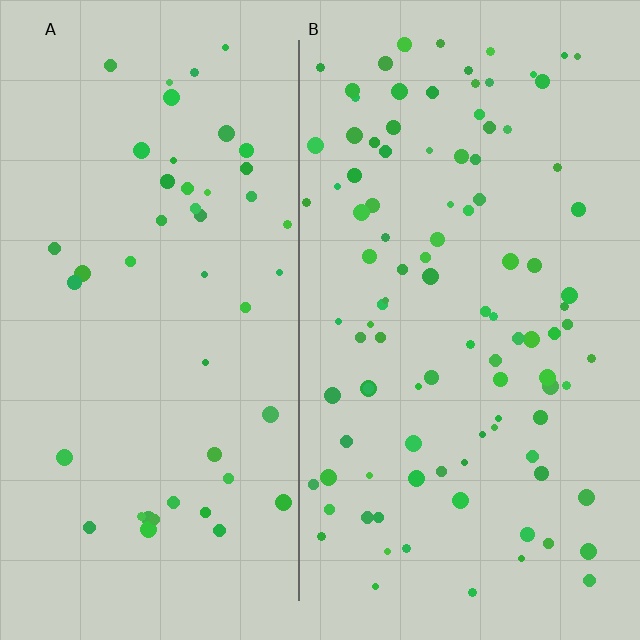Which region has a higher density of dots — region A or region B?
B (the right).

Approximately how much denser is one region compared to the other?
Approximately 2.2× — region B over region A.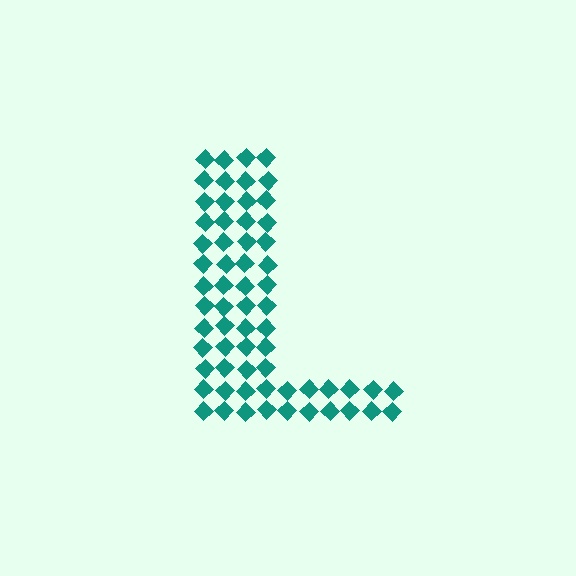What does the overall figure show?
The overall figure shows the letter L.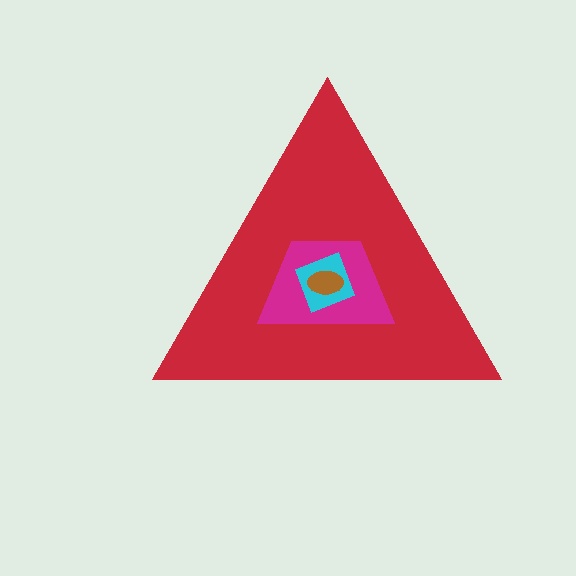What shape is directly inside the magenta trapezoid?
The cyan square.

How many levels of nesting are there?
4.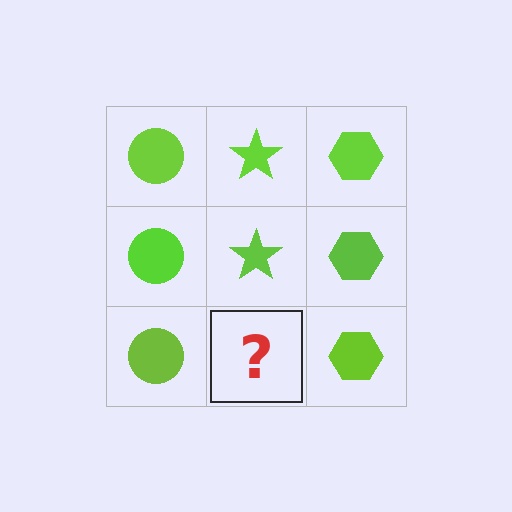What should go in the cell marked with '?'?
The missing cell should contain a lime star.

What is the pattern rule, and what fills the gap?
The rule is that each column has a consistent shape. The gap should be filled with a lime star.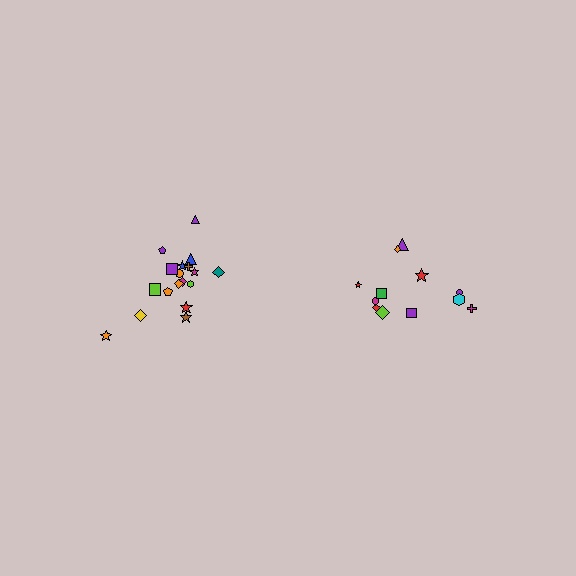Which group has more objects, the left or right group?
The left group.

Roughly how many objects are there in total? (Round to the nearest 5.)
Roughly 30 objects in total.